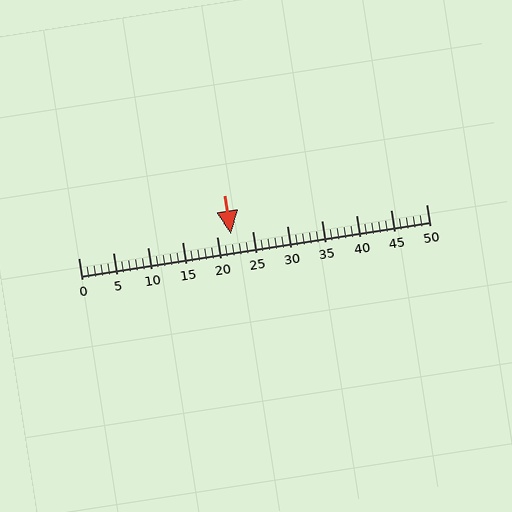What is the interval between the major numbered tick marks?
The major tick marks are spaced 5 units apart.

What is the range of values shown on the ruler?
The ruler shows values from 0 to 50.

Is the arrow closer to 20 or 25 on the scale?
The arrow is closer to 20.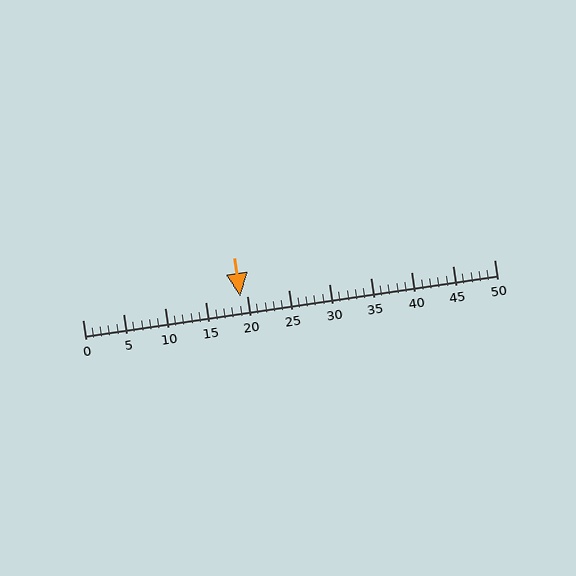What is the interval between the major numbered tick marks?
The major tick marks are spaced 5 units apart.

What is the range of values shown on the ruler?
The ruler shows values from 0 to 50.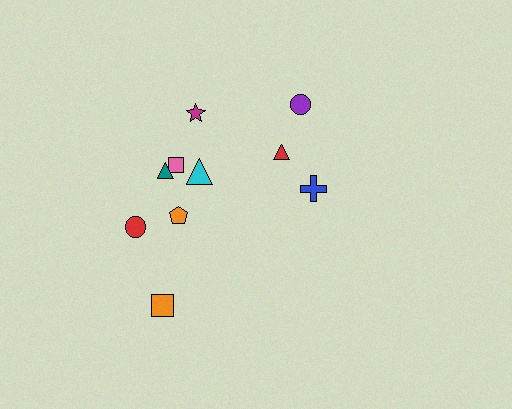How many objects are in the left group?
There are 7 objects.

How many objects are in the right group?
There are 3 objects.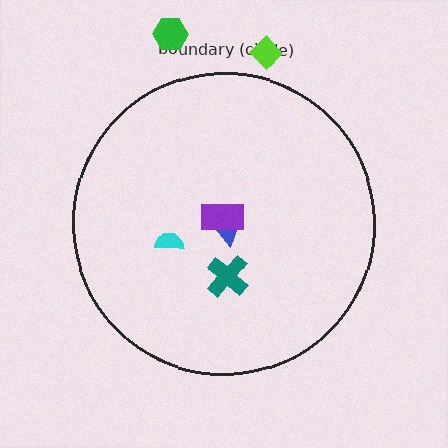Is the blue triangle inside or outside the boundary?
Inside.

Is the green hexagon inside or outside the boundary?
Outside.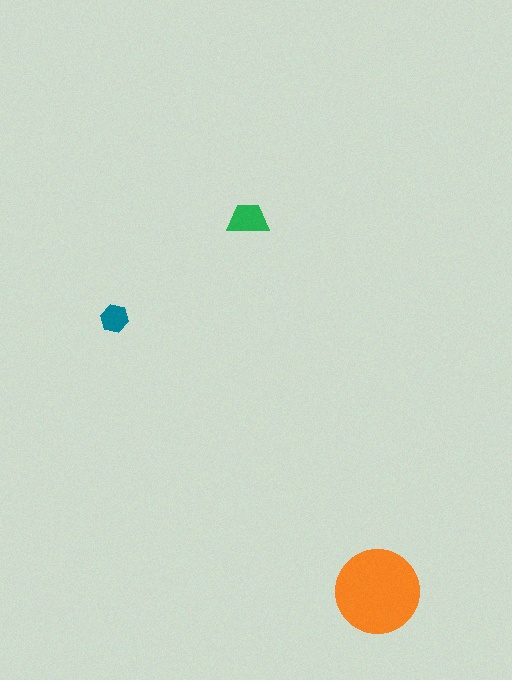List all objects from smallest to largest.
The teal hexagon, the green trapezoid, the orange circle.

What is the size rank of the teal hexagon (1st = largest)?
3rd.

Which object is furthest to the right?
The orange circle is rightmost.